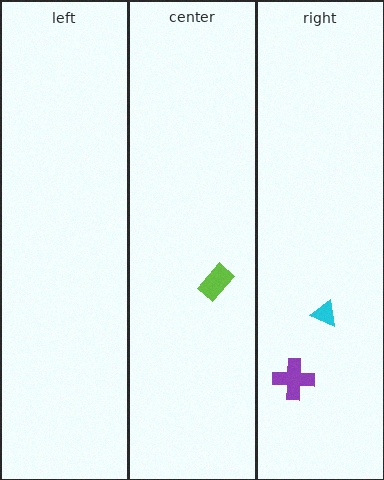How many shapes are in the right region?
2.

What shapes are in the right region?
The purple cross, the cyan triangle.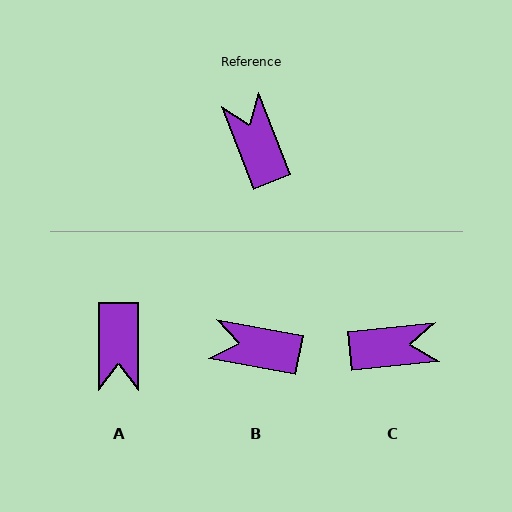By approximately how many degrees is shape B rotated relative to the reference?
Approximately 59 degrees counter-clockwise.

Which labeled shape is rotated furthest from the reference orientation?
A, about 159 degrees away.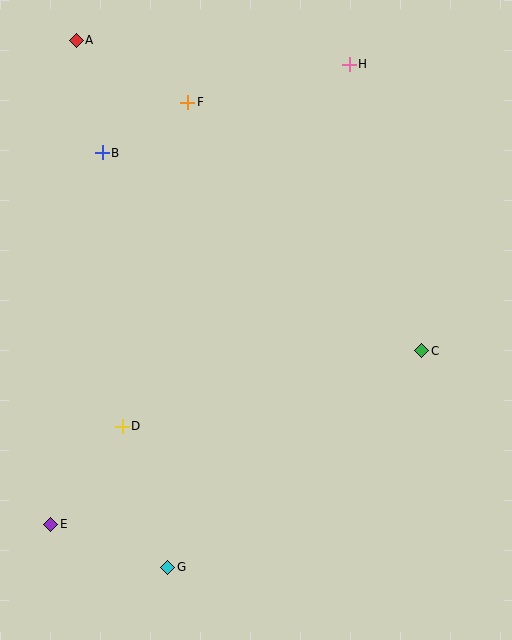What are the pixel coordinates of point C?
Point C is at (422, 351).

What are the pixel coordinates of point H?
Point H is at (349, 64).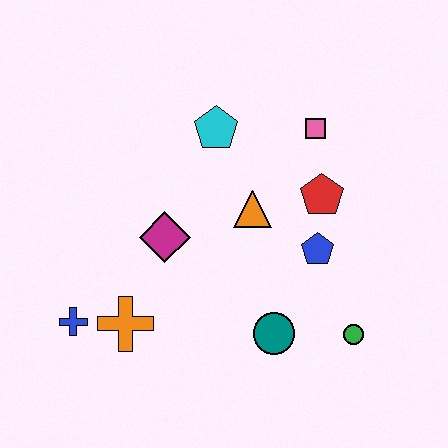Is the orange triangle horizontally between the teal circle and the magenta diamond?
Yes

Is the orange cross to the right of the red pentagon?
No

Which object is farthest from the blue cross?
The pink square is farthest from the blue cross.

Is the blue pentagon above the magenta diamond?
No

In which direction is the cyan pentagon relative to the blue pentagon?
The cyan pentagon is above the blue pentagon.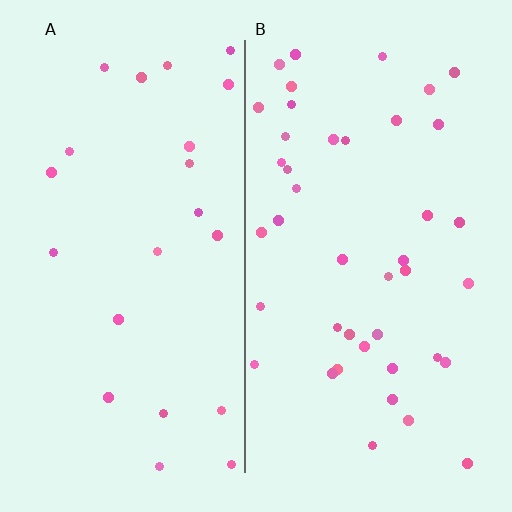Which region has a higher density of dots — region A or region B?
B (the right).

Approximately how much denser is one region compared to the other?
Approximately 1.9× — region B over region A.